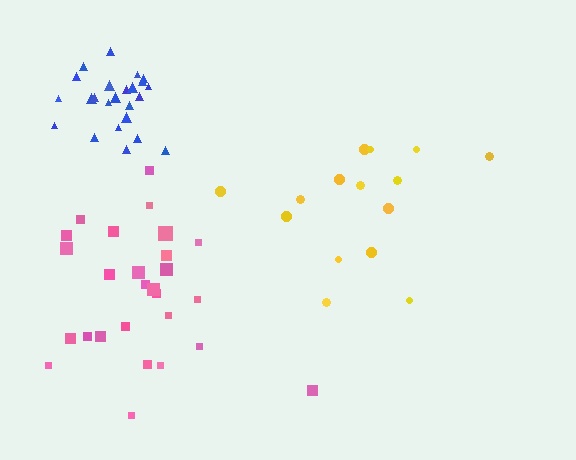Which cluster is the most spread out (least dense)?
Yellow.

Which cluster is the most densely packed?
Blue.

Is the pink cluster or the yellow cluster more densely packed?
Pink.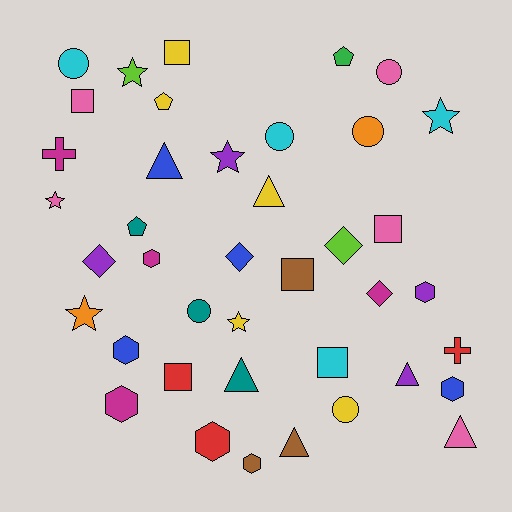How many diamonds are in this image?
There are 4 diamonds.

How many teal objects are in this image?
There are 3 teal objects.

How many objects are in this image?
There are 40 objects.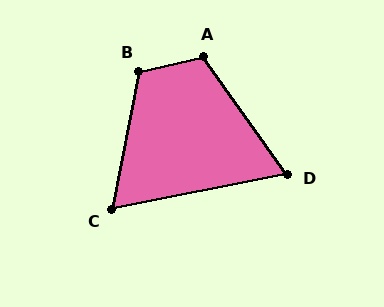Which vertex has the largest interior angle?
B, at approximately 114 degrees.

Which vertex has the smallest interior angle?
D, at approximately 66 degrees.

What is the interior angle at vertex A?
Approximately 112 degrees (obtuse).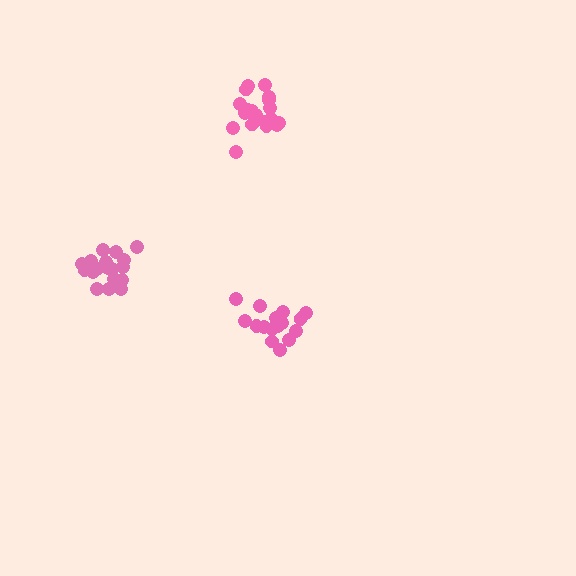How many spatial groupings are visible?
There are 3 spatial groupings.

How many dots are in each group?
Group 1: 21 dots, Group 2: 16 dots, Group 3: 19 dots (56 total).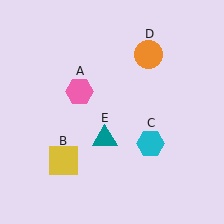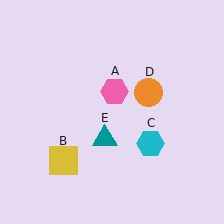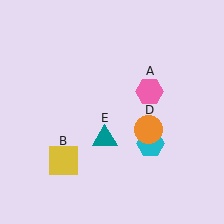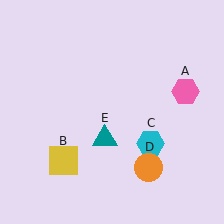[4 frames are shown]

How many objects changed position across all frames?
2 objects changed position: pink hexagon (object A), orange circle (object D).